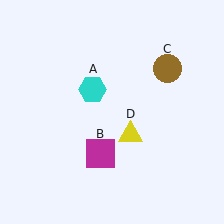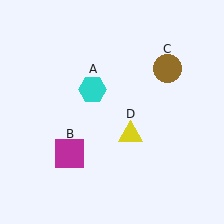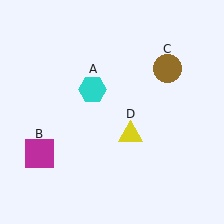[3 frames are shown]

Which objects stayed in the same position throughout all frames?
Cyan hexagon (object A) and brown circle (object C) and yellow triangle (object D) remained stationary.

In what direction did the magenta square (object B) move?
The magenta square (object B) moved left.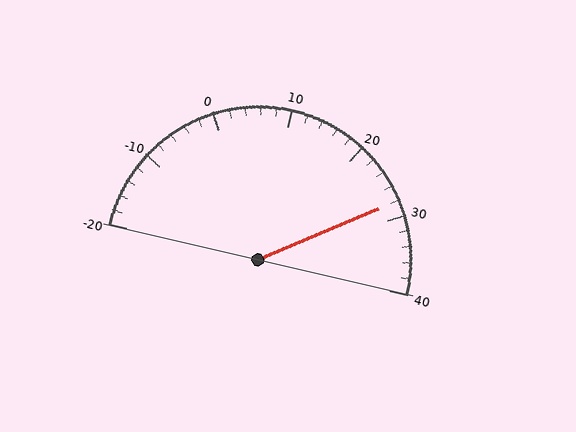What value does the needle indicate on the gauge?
The needle indicates approximately 28.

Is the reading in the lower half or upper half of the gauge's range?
The reading is in the upper half of the range (-20 to 40).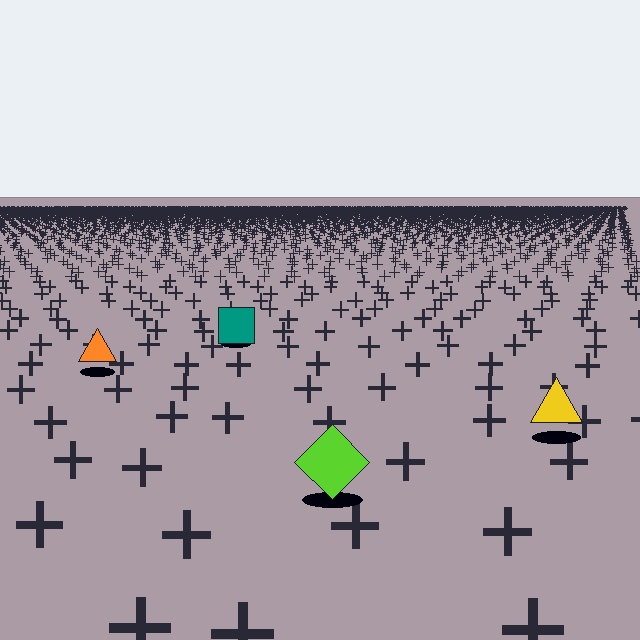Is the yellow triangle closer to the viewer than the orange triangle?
Yes. The yellow triangle is closer — you can tell from the texture gradient: the ground texture is coarser near it.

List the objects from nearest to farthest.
From nearest to farthest: the lime diamond, the yellow triangle, the orange triangle, the teal square.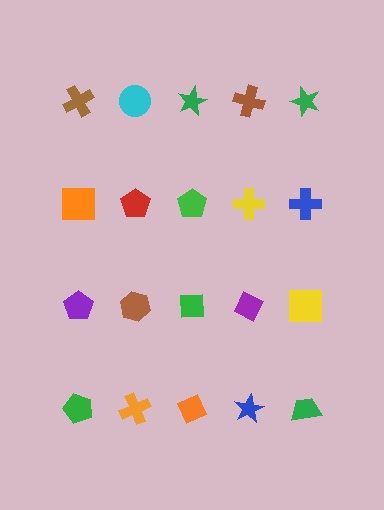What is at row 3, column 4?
A purple diamond.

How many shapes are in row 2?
5 shapes.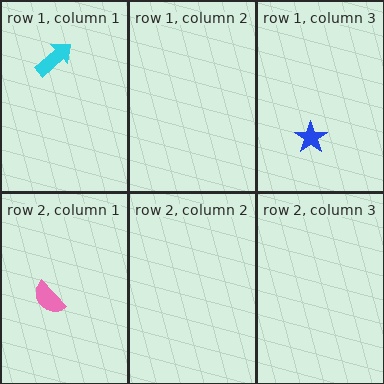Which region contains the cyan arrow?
The row 1, column 1 region.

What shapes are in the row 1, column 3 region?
The blue star.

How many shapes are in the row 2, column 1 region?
1.